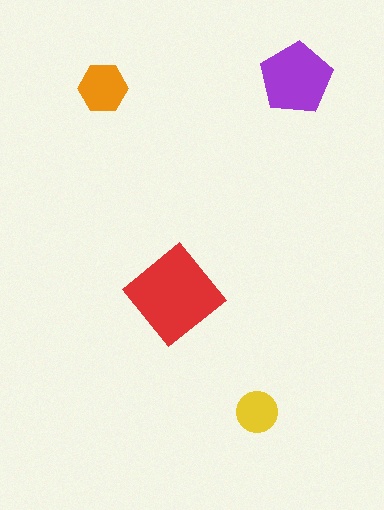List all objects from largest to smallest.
The red diamond, the purple pentagon, the orange hexagon, the yellow circle.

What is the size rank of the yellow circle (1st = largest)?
4th.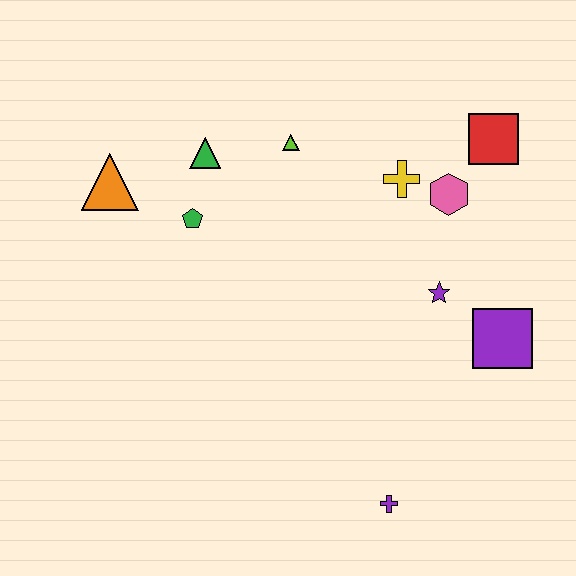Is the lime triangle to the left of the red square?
Yes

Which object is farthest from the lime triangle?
The purple cross is farthest from the lime triangle.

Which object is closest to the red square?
The pink hexagon is closest to the red square.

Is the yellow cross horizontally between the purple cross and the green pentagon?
No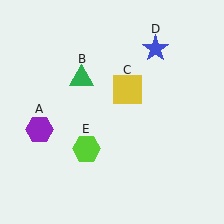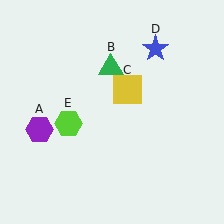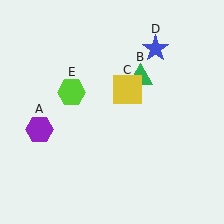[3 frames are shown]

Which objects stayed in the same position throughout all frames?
Purple hexagon (object A) and yellow square (object C) and blue star (object D) remained stationary.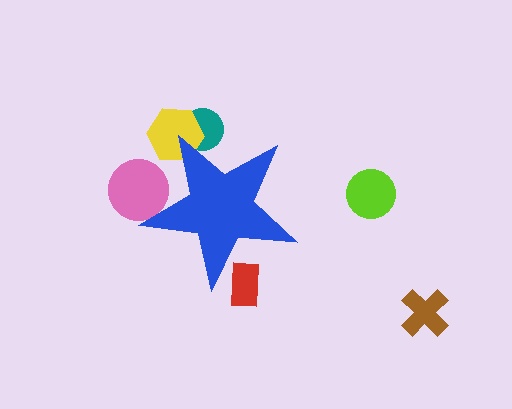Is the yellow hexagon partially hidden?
Yes, the yellow hexagon is partially hidden behind the blue star.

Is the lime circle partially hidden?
No, the lime circle is fully visible.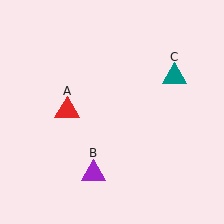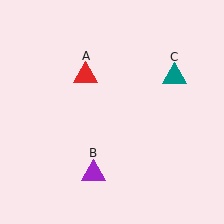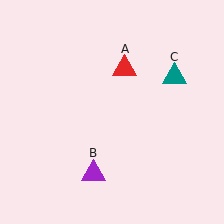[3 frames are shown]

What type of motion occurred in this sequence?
The red triangle (object A) rotated clockwise around the center of the scene.